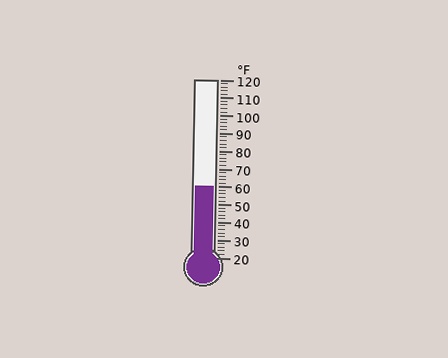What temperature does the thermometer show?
The thermometer shows approximately 60°F.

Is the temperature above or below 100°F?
The temperature is below 100°F.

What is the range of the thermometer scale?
The thermometer scale ranges from 20°F to 120°F.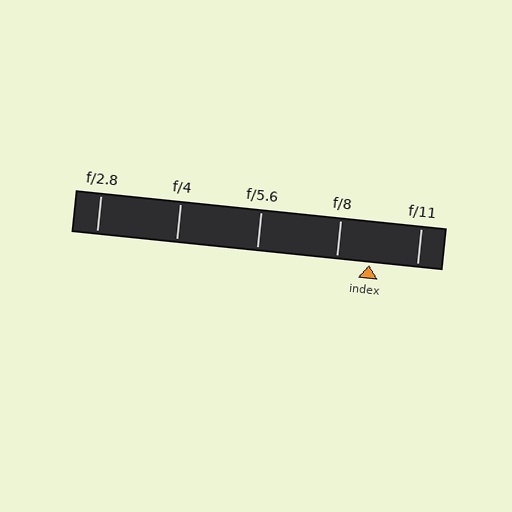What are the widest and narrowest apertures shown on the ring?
The widest aperture shown is f/2.8 and the narrowest is f/11.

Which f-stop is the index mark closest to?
The index mark is closest to f/8.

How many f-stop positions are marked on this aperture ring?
There are 5 f-stop positions marked.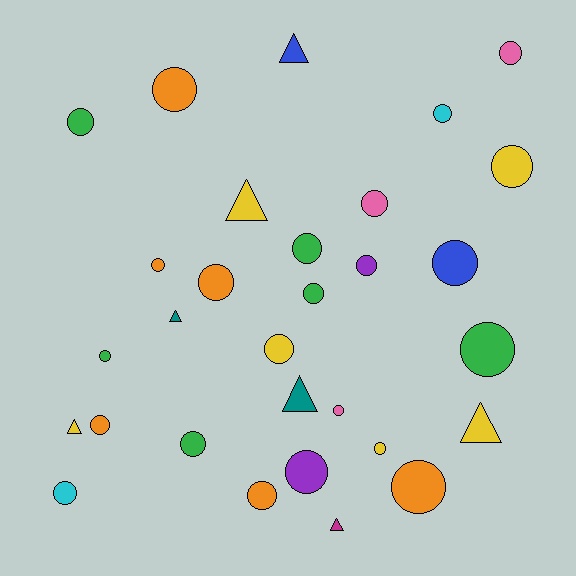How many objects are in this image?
There are 30 objects.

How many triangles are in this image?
There are 7 triangles.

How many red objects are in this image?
There are no red objects.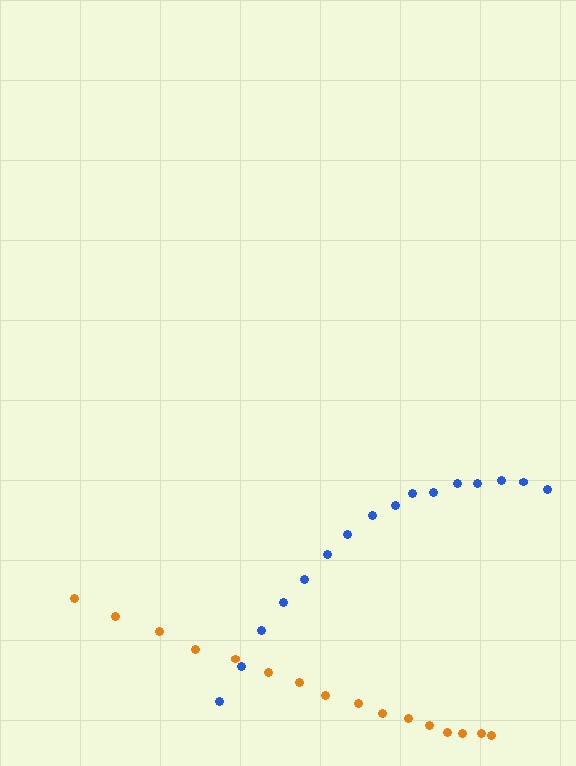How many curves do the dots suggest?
There are 2 distinct paths.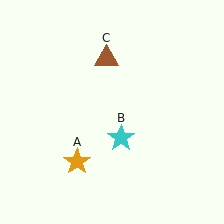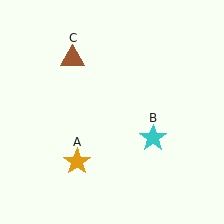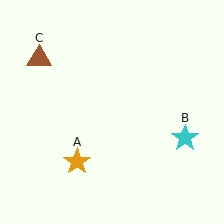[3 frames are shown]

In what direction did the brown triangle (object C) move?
The brown triangle (object C) moved left.